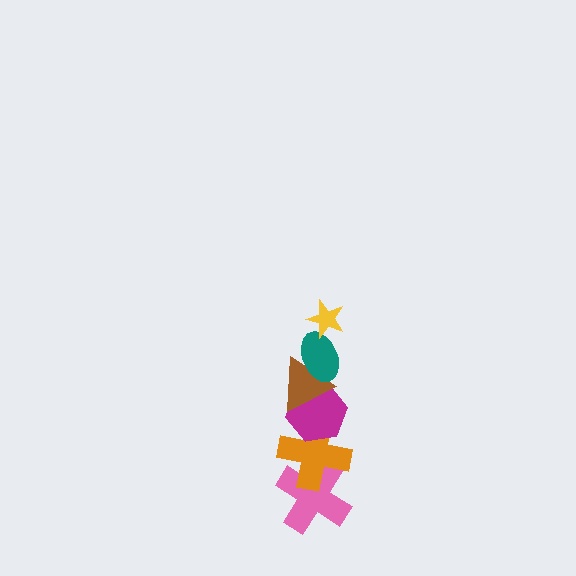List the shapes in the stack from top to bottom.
From top to bottom: the yellow star, the teal ellipse, the brown triangle, the magenta hexagon, the orange cross, the pink cross.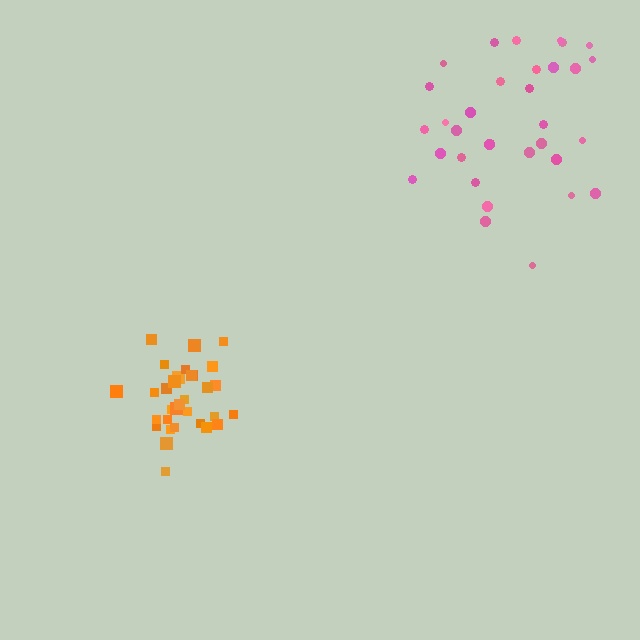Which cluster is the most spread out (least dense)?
Pink.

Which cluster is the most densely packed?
Orange.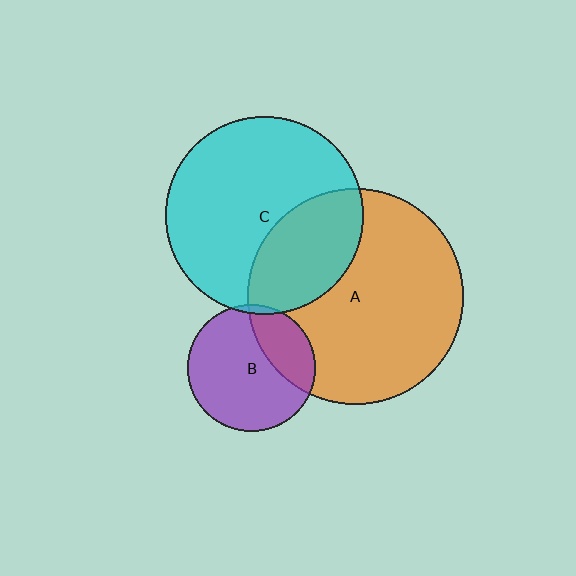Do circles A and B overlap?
Yes.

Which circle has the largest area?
Circle A (orange).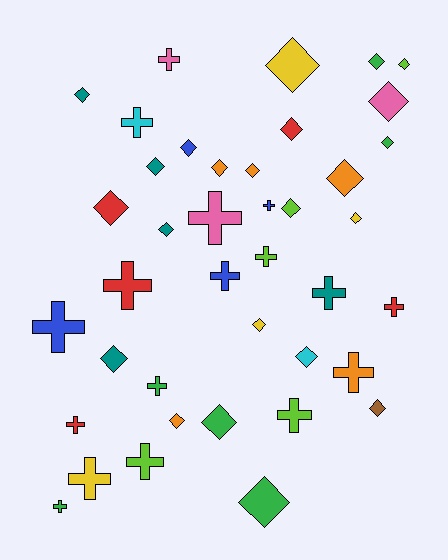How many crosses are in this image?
There are 17 crosses.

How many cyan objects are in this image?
There are 2 cyan objects.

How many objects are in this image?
There are 40 objects.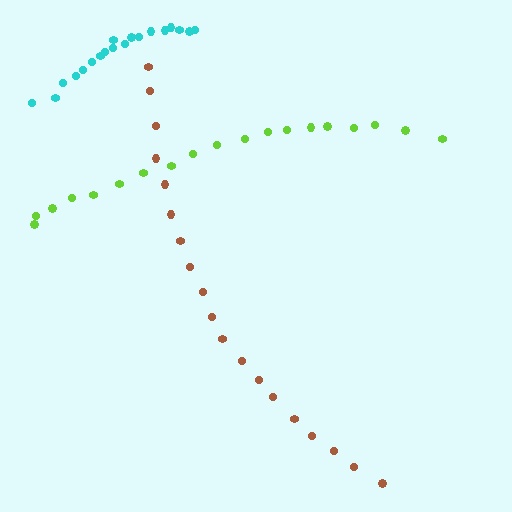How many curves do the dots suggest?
There are 3 distinct paths.